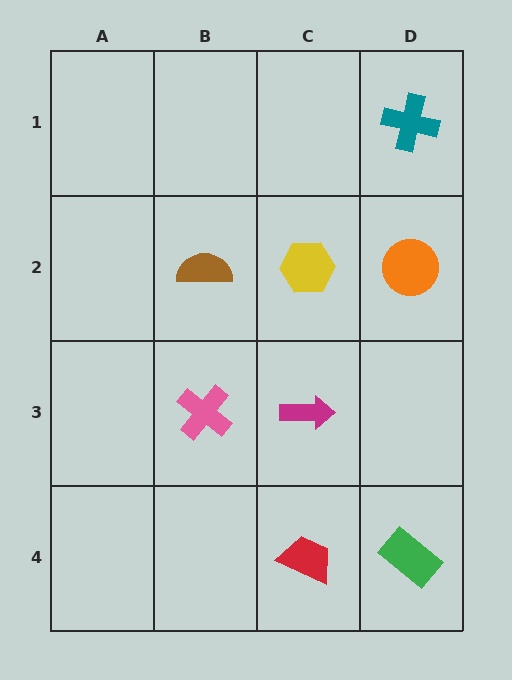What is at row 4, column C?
A red trapezoid.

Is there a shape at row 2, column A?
No, that cell is empty.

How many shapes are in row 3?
2 shapes.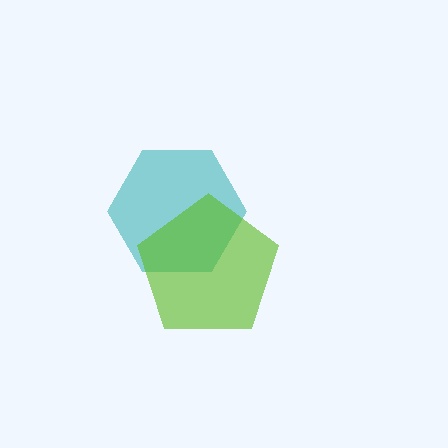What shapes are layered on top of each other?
The layered shapes are: a teal hexagon, a lime pentagon.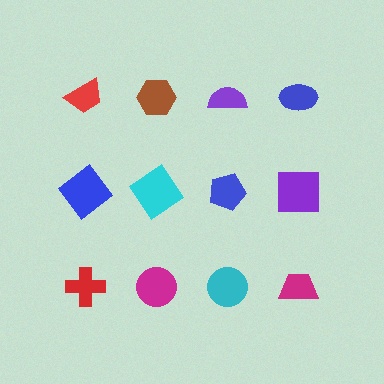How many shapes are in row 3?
4 shapes.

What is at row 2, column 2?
A cyan diamond.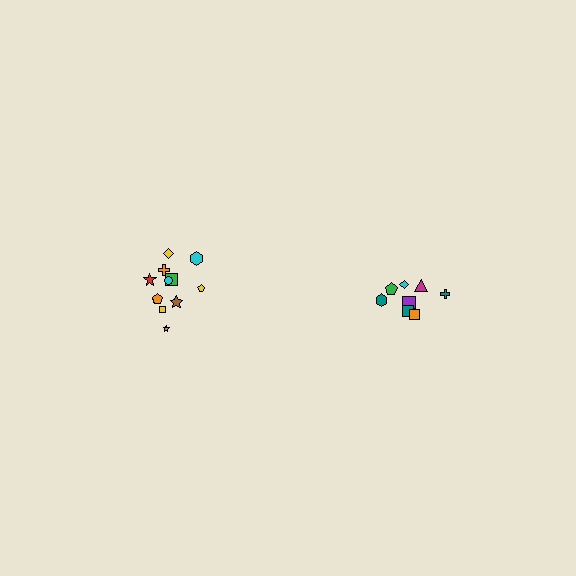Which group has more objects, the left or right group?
The left group.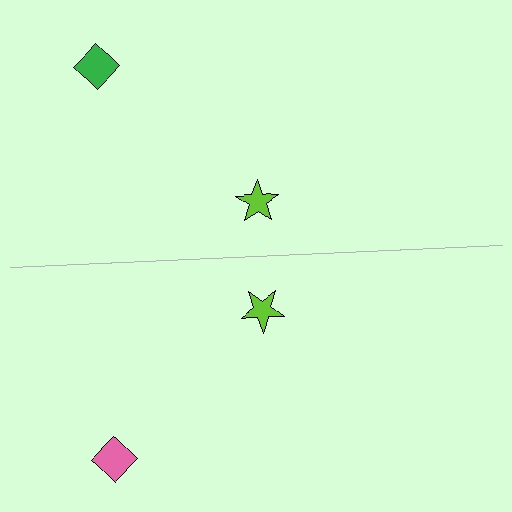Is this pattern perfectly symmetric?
No, the pattern is not perfectly symmetric. The pink diamond on the bottom side breaks the symmetry — its mirror counterpart is green.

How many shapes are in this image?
There are 4 shapes in this image.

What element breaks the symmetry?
The pink diamond on the bottom side breaks the symmetry — its mirror counterpart is green.